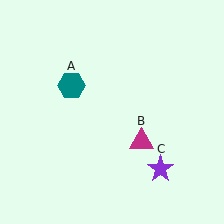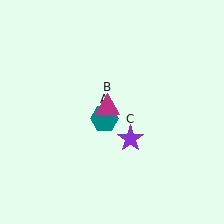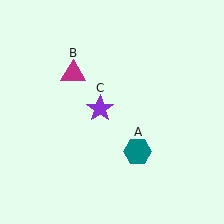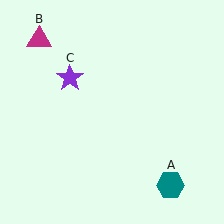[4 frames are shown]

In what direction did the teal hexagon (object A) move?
The teal hexagon (object A) moved down and to the right.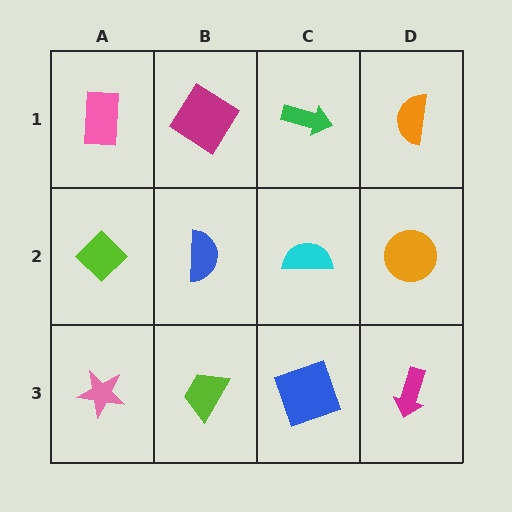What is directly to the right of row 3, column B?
A blue square.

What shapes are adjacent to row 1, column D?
An orange circle (row 2, column D), a green arrow (row 1, column C).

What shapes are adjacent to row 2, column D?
An orange semicircle (row 1, column D), a magenta arrow (row 3, column D), a cyan semicircle (row 2, column C).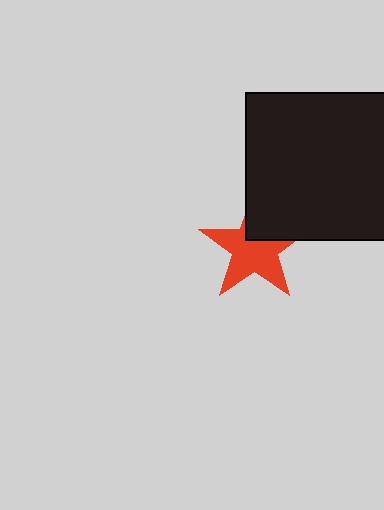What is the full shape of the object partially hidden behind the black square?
The partially hidden object is a red star.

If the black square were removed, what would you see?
You would see the complete red star.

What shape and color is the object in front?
The object in front is a black square.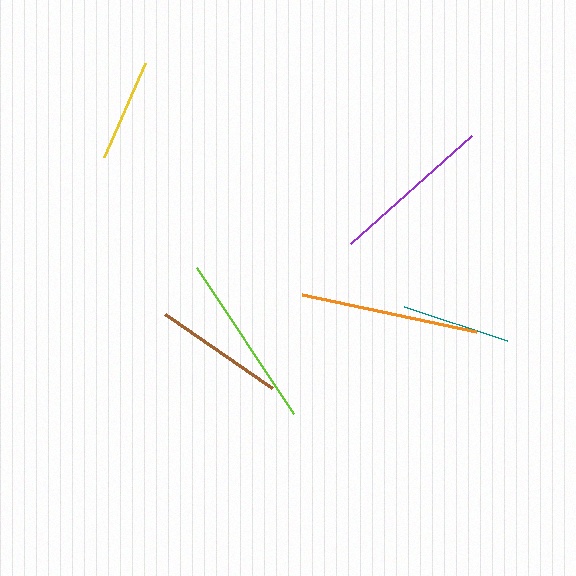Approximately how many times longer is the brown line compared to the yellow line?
The brown line is approximately 1.3 times the length of the yellow line.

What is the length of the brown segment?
The brown segment is approximately 130 pixels long.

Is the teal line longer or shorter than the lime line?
The lime line is longer than the teal line.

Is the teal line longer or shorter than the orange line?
The orange line is longer than the teal line.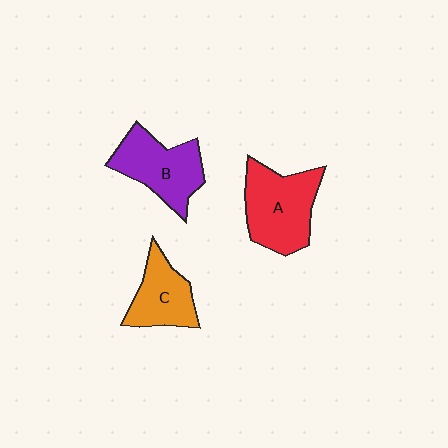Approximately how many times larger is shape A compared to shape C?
Approximately 1.4 times.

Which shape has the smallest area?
Shape C (orange).